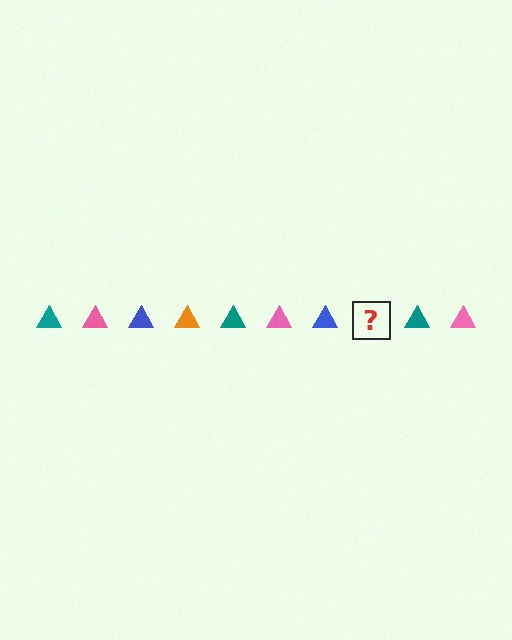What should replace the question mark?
The question mark should be replaced with an orange triangle.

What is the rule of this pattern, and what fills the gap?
The rule is that the pattern cycles through teal, pink, blue, orange triangles. The gap should be filled with an orange triangle.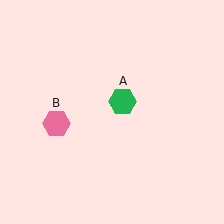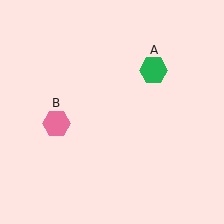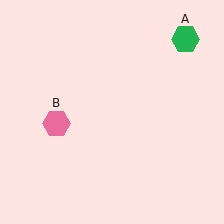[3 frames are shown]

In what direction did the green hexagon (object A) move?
The green hexagon (object A) moved up and to the right.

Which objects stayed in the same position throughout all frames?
Pink hexagon (object B) remained stationary.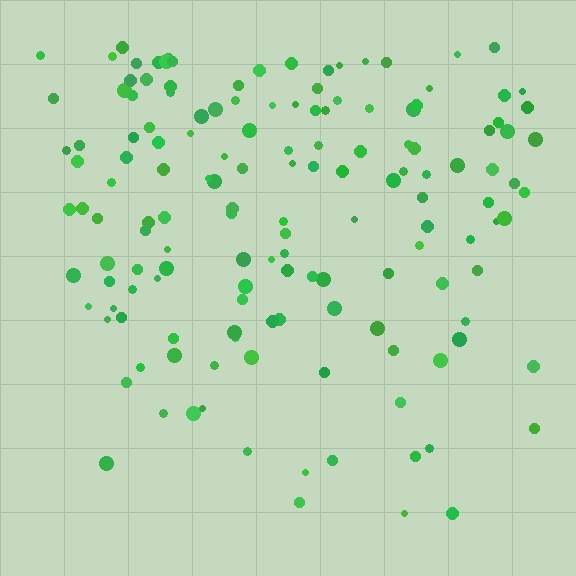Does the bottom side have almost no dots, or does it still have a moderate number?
Still a moderate number, just noticeably fewer than the top.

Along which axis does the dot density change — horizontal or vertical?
Vertical.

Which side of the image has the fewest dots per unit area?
The bottom.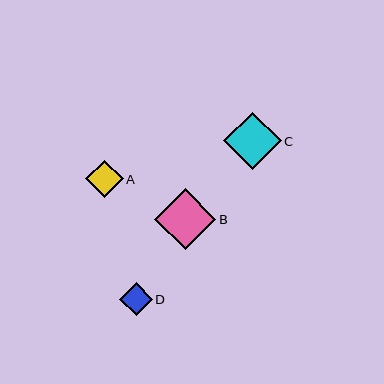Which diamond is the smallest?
Diamond D is the smallest with a size of approximately 32 pixels.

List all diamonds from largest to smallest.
From largest to smallest: B, C, A, D.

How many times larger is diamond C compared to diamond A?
Diamond C is approximately 1.5 times the size of diamond A.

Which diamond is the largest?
Diamond B is the largest with a size of approximately 61 pixels.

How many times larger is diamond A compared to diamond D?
Diamond A is approximately 1.2 times the size of diamond D.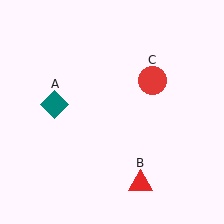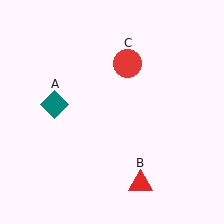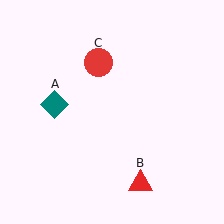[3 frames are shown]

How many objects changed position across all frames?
1 object changed position: red circle (object C).